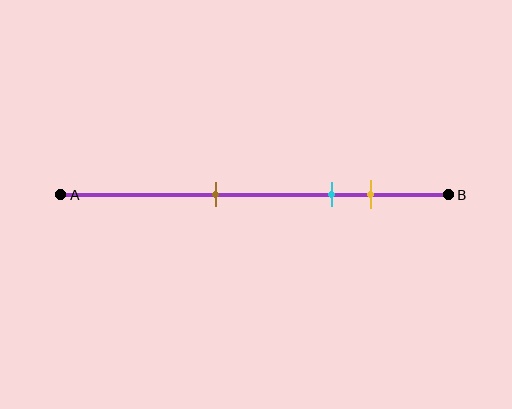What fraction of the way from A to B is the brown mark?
The brown mark is approximately 40% (0.4) of the way from A to B.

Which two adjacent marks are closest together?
The cyan and yellow marks are the closest adjacent pair.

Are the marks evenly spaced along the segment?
No, the marks are not evenly spaced.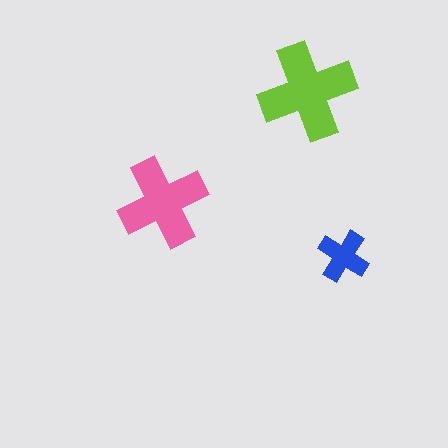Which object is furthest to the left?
The pink cross is leftmost.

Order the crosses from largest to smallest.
the lime one, the pink one, the blue one.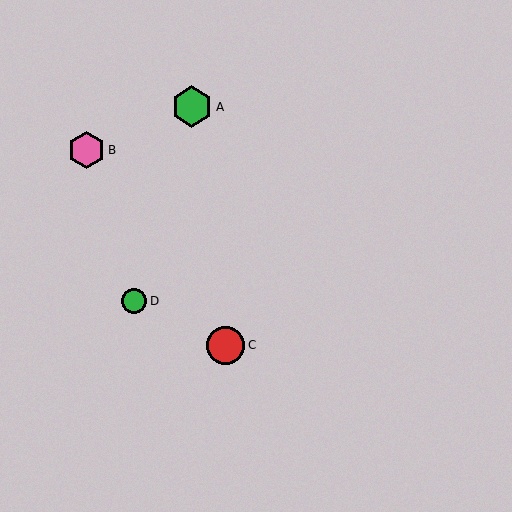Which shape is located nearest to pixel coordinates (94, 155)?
The pink hexagon (labeled B) at (87, 150) is nearest to that location.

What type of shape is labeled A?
Shape A is a green hexagon.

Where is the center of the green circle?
The center of the green circle is at (134, 301).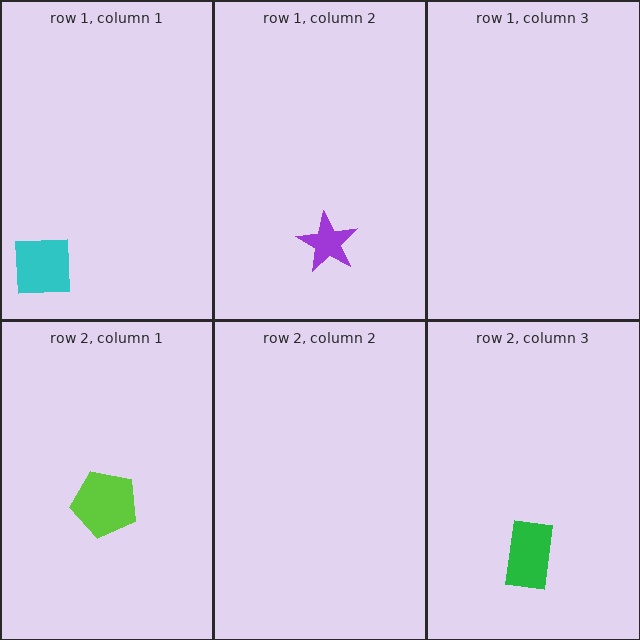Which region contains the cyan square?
The row 1, column 1 region.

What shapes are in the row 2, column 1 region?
The lime pentagon.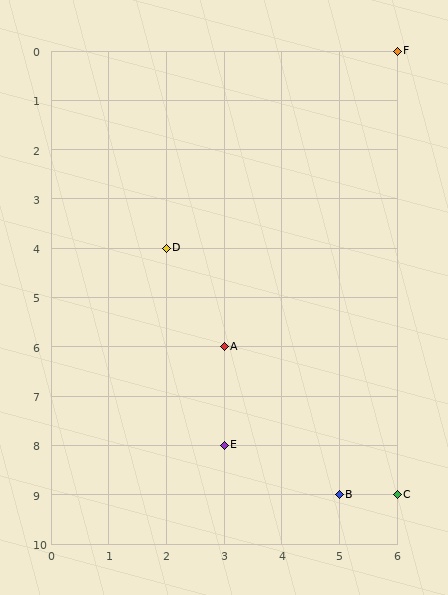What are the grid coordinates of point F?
Point F is at grid coordinates (6, 0).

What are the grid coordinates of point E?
Point E is at grid coordinates (3, 8).